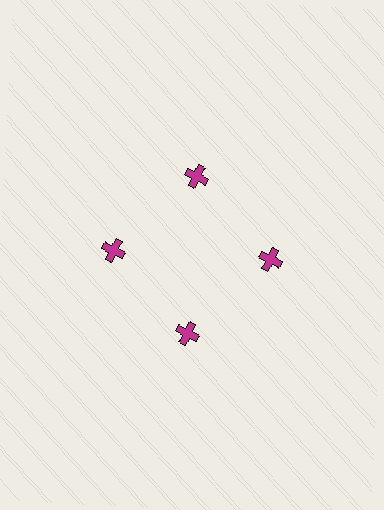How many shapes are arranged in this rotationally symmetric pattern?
There are 4 shapes, arranged in 4 groups of 1.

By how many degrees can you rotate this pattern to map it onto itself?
The pattern maps onto itself every 90 degrees of rotation.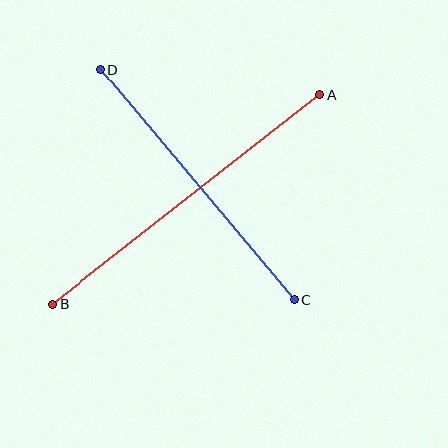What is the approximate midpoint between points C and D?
The midpoint is at approximately (198, 185) pixels.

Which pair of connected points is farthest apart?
Points A and B are farthest apart.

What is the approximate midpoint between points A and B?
The midpoint is at approximately (186, 199) pixels.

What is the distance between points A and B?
The distance is approximately 339 pixels.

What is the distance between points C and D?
The distance is approximately 300 pixels.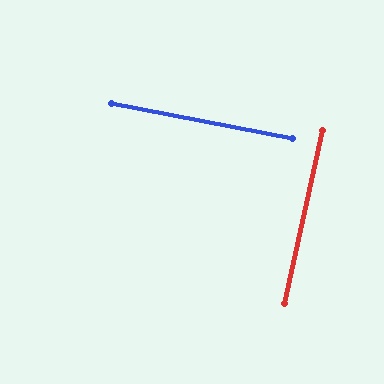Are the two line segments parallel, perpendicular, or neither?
Perpendicular — they meet at approximately 88°.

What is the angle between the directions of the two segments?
Approximately 88 degrees.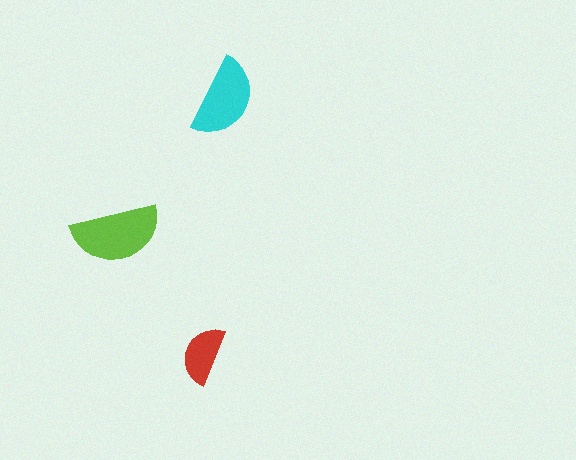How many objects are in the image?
There are 3 objects in the image.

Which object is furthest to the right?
The cyan semicircle is rightmost.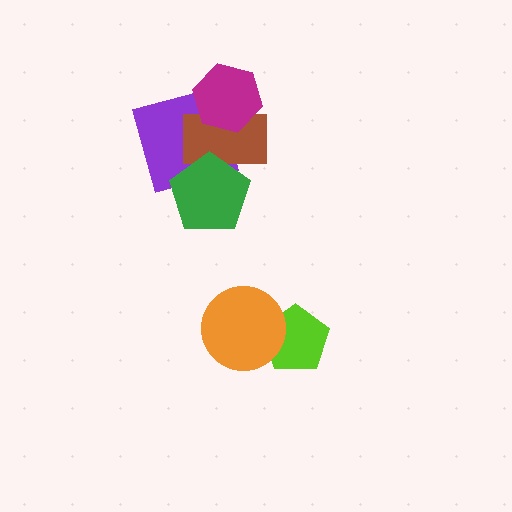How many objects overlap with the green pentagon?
2 objects overlap with the green pentagon.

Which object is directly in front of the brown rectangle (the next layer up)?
The green pentagon is directly in front of the brown rectangle.